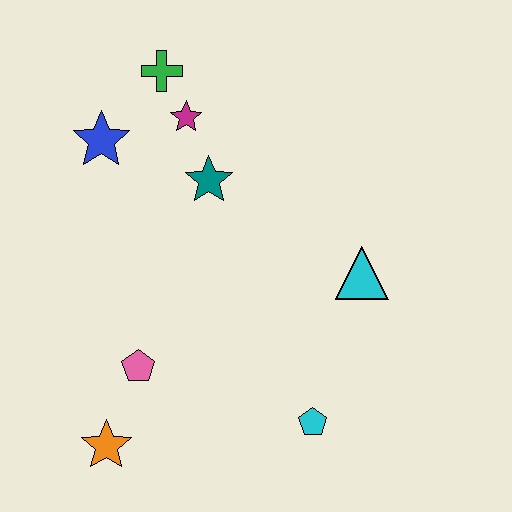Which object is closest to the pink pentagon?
The orange star is closest to the pink pentagon.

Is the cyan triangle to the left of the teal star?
No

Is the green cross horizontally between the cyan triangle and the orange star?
Yes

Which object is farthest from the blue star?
The cyan pentagon is farthest from the blue star.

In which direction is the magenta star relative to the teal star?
The magenta star is above the teal star.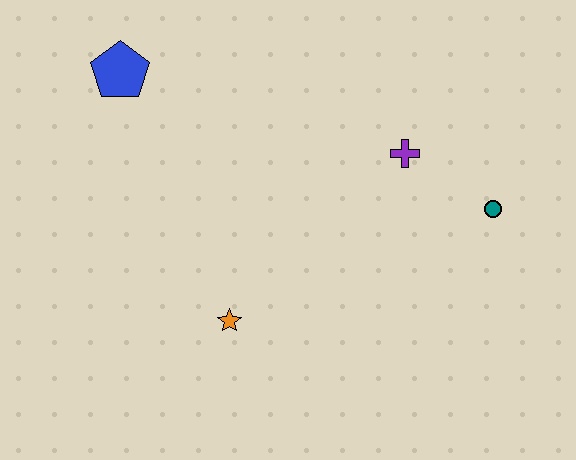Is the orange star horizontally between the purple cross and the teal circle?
No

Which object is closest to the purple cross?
The teal circle is closest to the purple cross.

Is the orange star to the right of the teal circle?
No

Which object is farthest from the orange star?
The teal circle is farthest from the orange star.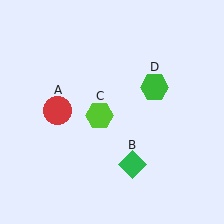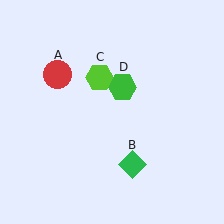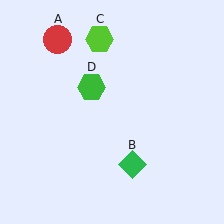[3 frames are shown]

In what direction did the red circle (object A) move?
The red circle (object A) moved up.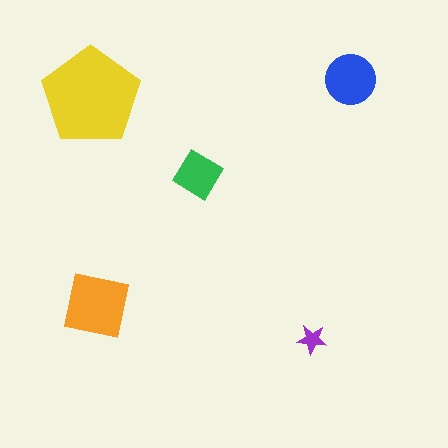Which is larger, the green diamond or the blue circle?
The blue circle.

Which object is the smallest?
The purple star.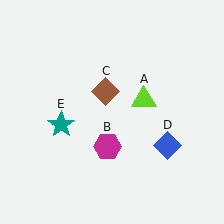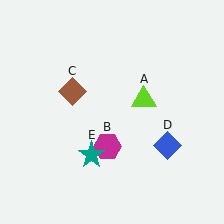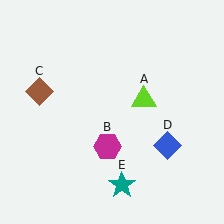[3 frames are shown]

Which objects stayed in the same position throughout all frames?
Lime triangle (object A) and magenta hexagon (object B) and blue diamond (object D) remained stationary.